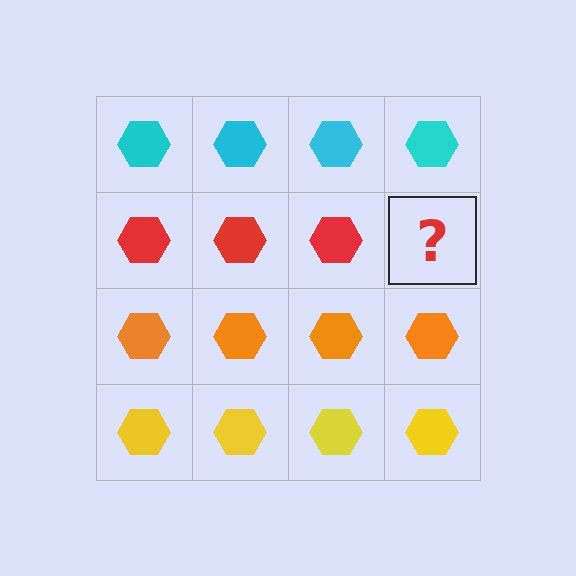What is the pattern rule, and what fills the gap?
The rule is that each row has a consistent color. The gap should be filled with a red hexagon.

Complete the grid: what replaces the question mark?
The question mark should be replaced with a red hexagon.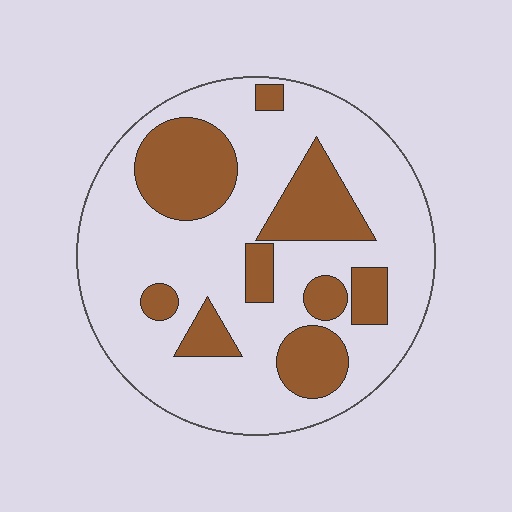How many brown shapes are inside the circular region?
9.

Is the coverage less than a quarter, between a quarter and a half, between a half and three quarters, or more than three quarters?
Between a quarter and a half.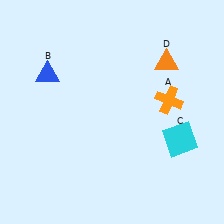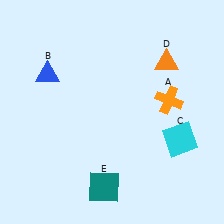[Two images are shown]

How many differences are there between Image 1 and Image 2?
There is 1 difference between the two images.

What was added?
A teal square (E) was added in Image 2.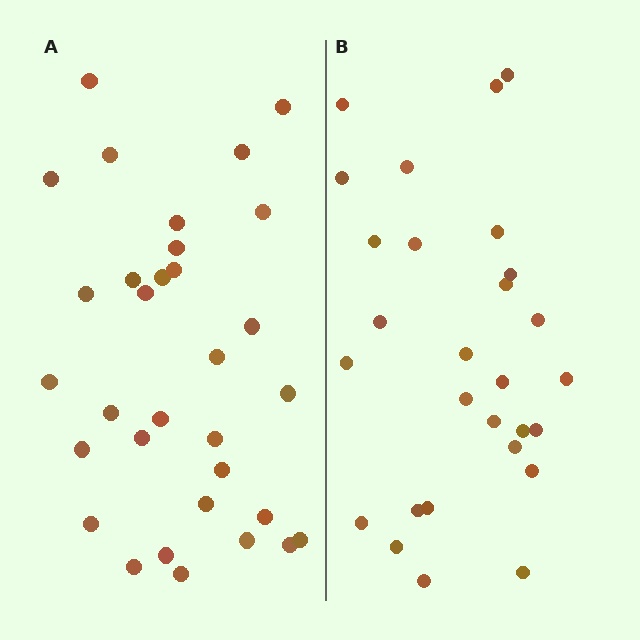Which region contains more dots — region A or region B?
Region A (the left region) has more dots.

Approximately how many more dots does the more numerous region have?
Region A has about 4 more dots than region B.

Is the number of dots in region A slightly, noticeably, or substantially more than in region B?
Region A has only slightly more — the two regions are fairly close. The ratio is roughly 1.1 to 1.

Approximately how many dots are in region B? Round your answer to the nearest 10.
About 30 dots. (The exact count is 28, which rounds to 30.)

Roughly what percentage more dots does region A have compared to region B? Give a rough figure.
About 15% more.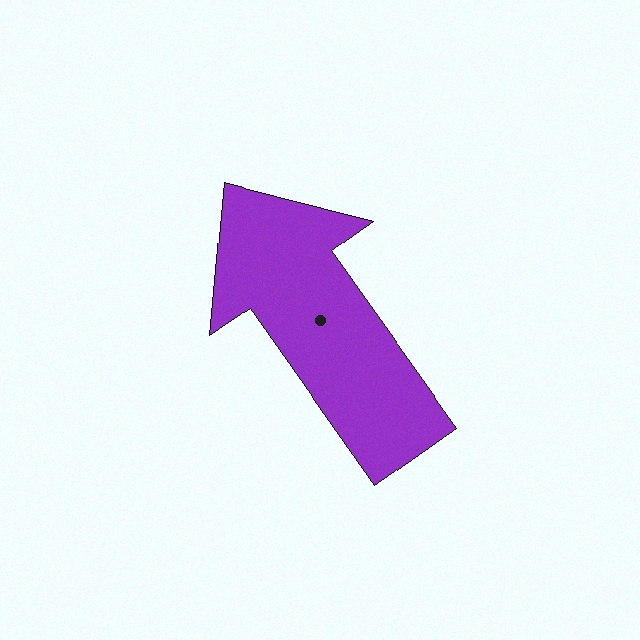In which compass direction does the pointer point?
Northwest.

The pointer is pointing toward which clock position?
Roughly 11 o'clock.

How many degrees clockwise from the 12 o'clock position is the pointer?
Approximately 325 degrees.